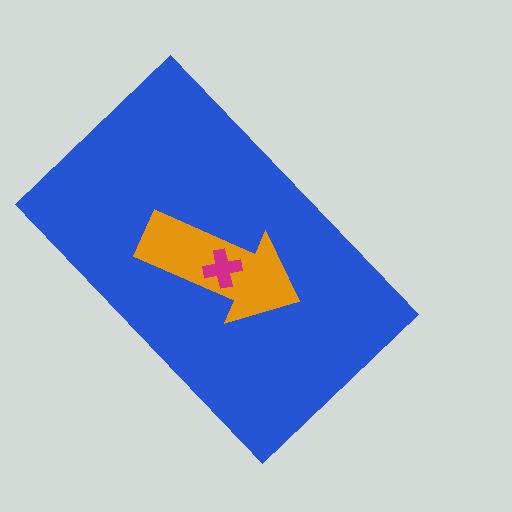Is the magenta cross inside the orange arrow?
Yes.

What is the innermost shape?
The magenta cross.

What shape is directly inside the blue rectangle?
The orange arrow.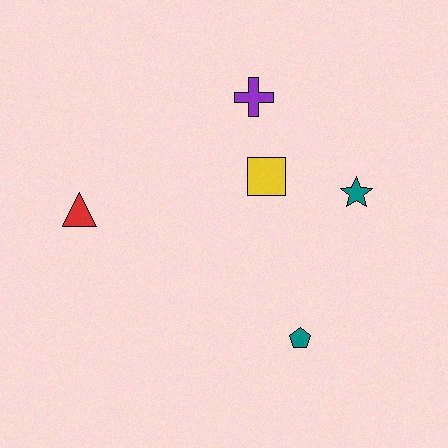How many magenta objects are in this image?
There are no magenta objects.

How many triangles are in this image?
There is 1 triangle.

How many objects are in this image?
There are 5 objects.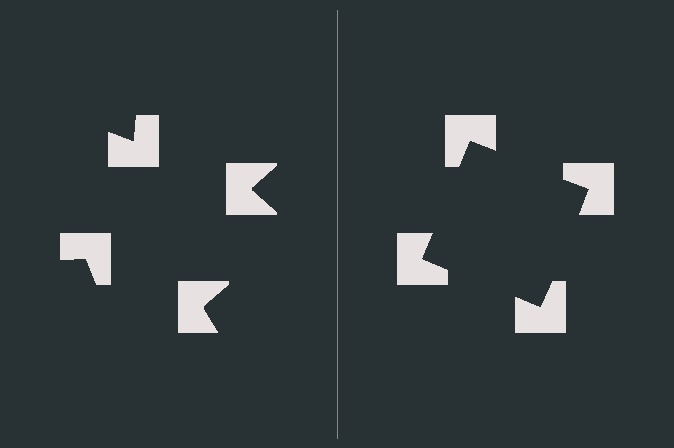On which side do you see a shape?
An illusory square appears on the right side. On the left side the wedge cuts are rotated, so no coherent shape forms.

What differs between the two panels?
The notched squares are positioned identically on both sides; only the wedge orientations differ. On the right they align to a square; on the left they are misaligned.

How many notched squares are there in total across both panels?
8 — 4 on each side.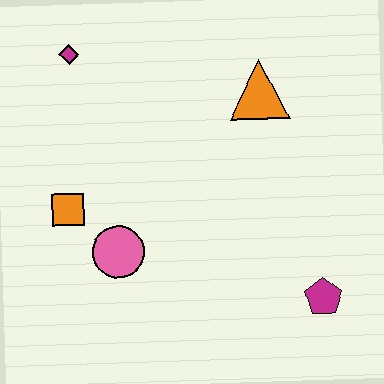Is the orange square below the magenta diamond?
Yes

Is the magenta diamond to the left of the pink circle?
Yes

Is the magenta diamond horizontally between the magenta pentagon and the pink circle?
No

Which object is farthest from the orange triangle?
The orange square is farthest from the orange triangle.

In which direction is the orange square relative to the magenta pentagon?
The orange square is to the left of the magenta pentagon.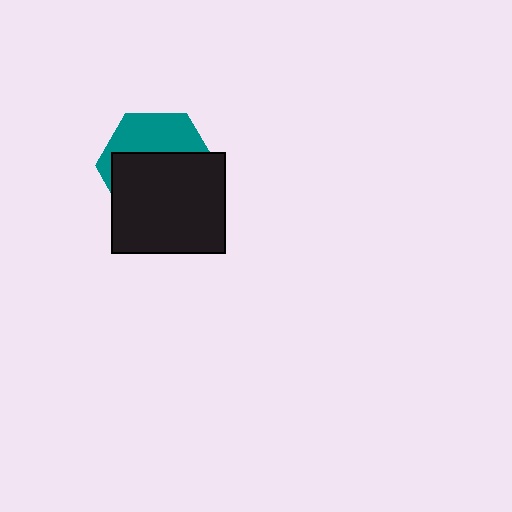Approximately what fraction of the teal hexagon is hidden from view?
Roughly 63% of the teal hexagon is hidden behind the black rectangle.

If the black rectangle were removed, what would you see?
You would see the complete teal hexagon.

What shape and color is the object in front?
The object in front is a black rectangle.